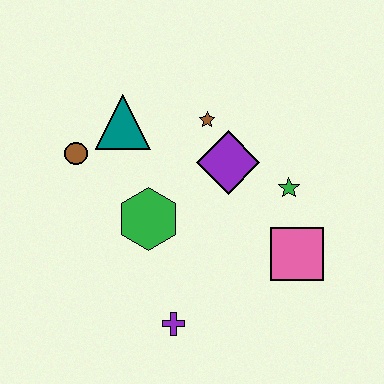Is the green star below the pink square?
No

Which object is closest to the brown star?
The purple diamond is closest to the brown star.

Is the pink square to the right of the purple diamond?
Yes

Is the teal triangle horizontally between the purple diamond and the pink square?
No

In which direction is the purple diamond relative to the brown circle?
The purple diamond is to the right of the brown circle.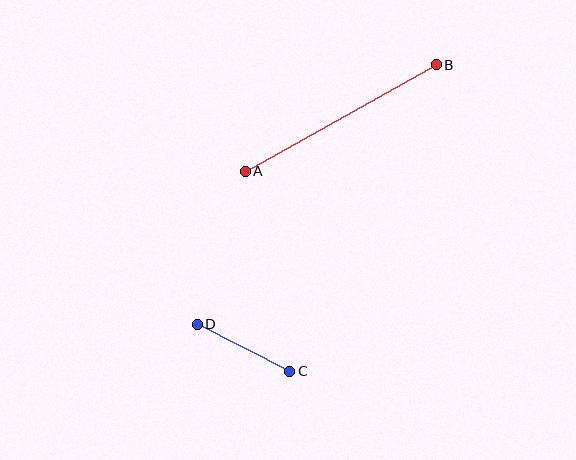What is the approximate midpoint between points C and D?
The midpoint is at approximately (244, 348) pixels.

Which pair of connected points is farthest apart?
Points A and B are farthest apart.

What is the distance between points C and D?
The distance is approximately 104 pixels.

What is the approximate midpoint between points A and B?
The midpoint is at approximately (341, 118) pixels.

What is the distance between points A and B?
The distance is approximately 218 pixels.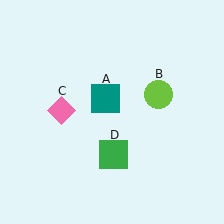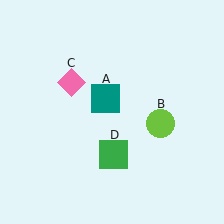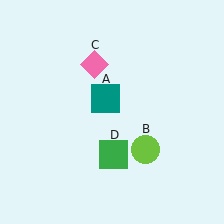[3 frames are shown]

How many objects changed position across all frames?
2 objects changed position: lime circle (object B), pink diamond (object C).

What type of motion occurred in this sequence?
The lime circle (object B), pink diamond (object C) rotated clockwise around the center of the scene.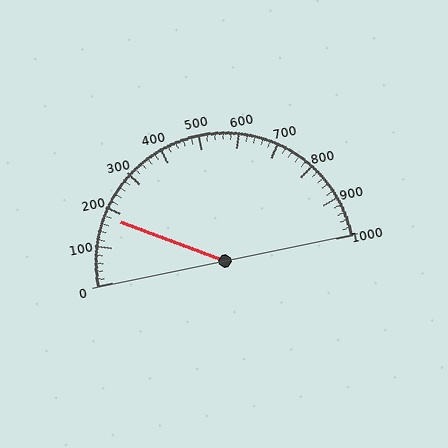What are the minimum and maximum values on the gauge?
The gauge ranges from 0 to 1000.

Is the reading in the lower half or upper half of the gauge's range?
The reading is in the lower half of the range (0 to 1000).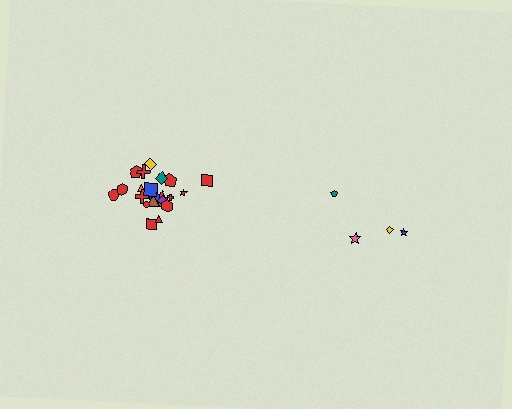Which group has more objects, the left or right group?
The left group.